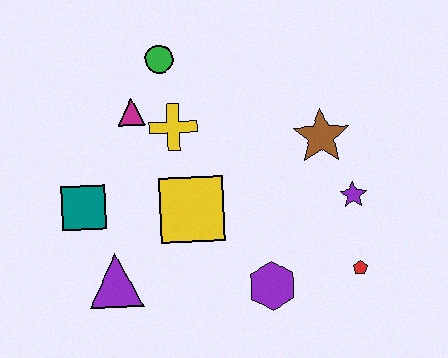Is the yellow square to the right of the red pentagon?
No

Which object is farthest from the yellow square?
The red pentagon is farthest from the yellow square.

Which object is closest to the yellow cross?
The magenta triangle is closest to the yellow cross.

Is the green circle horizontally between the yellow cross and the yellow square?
No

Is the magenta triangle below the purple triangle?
No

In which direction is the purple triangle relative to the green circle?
The purple triangle is below the green circle.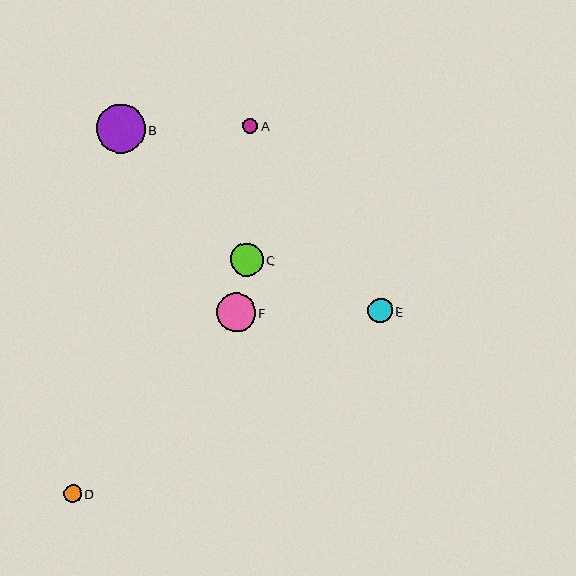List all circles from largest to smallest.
From largest to smallest: B, F, C, E, D, A.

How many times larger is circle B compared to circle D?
Circle B is approximately 2.7 times the size of circle D.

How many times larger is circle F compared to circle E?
Circle F is approximately 1.6 times the size of circle E.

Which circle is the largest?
Circle B is the largest with a size of approximately 49 pixels.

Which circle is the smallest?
Circle A is the smallest with a size of approximately 15 pixels.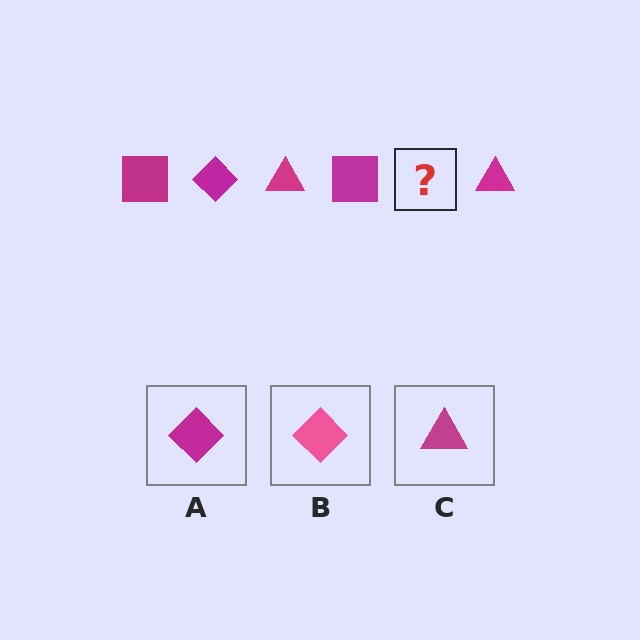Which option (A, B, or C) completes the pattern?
A.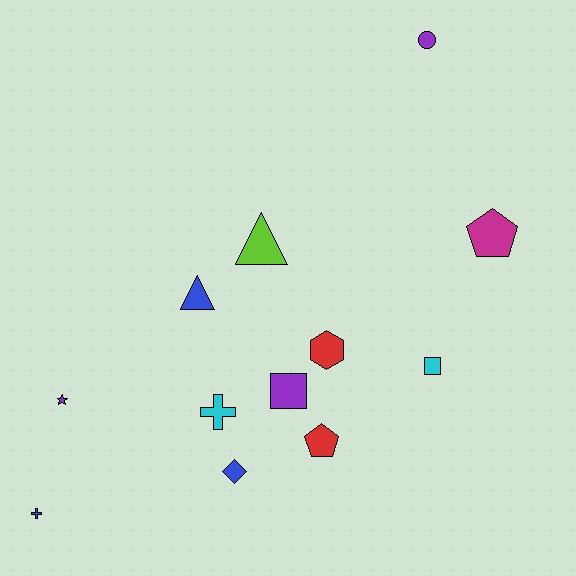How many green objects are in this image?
There are no green objects.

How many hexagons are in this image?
There is 1 hexagon.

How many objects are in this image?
There are 12 objects.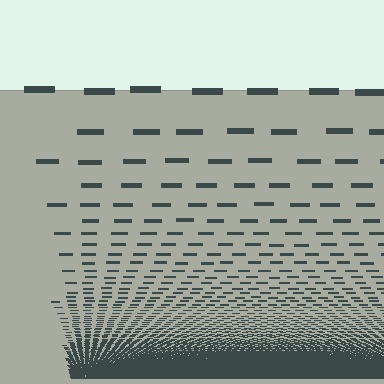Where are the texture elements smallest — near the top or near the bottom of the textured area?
Near the bottom.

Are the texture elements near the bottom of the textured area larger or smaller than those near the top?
Smaller. The gradient is inverted — elements near the bottom are smaller and denser.